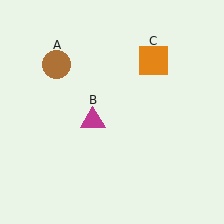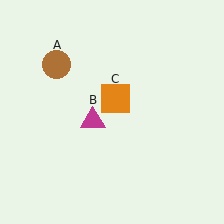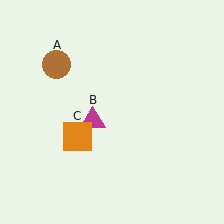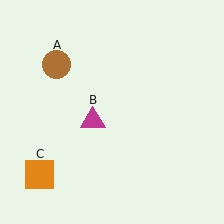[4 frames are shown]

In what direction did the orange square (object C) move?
The orange square (object C) moved down and to the left.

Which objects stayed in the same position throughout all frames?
Brown circle (object A) and magenta triangle (object B) remained stationary.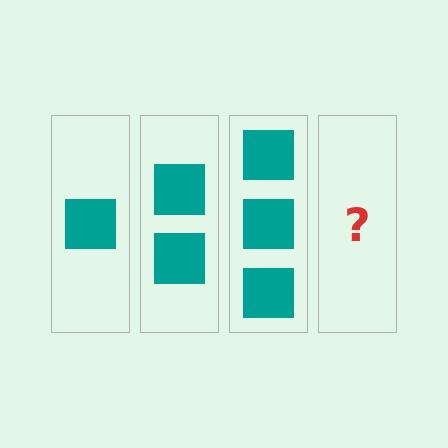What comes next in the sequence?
The next element should be 4 squares.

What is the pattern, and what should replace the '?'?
The pattern is that each step adds one more square. The '?' should be 4 squares.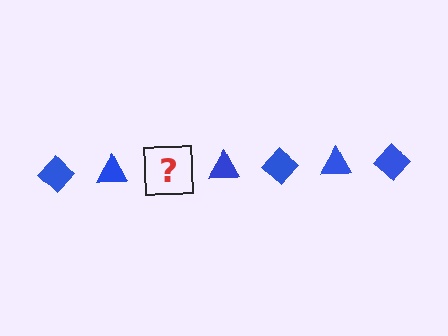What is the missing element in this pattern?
The missing element is a blue diamond.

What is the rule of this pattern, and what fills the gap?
The rule is that the pattern cycles through diamond, triangle shapes in blue. The gap should be filled with a blue diamond.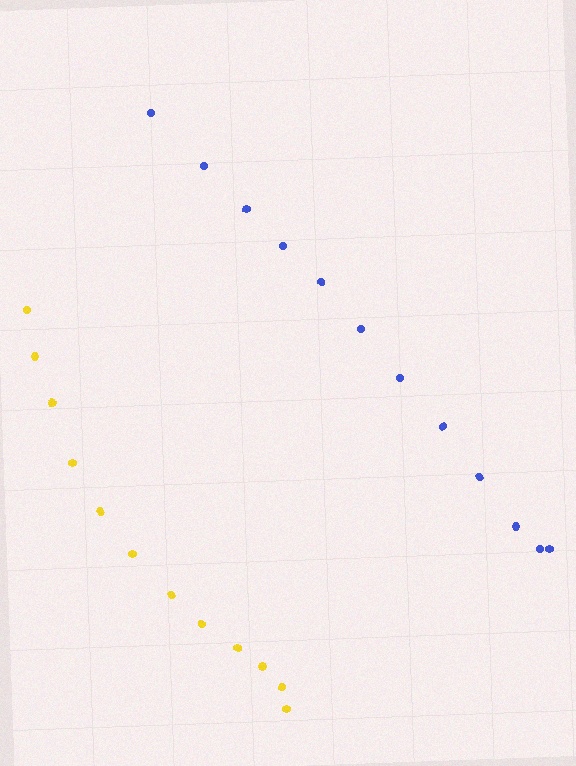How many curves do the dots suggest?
There are 2 distinct paths.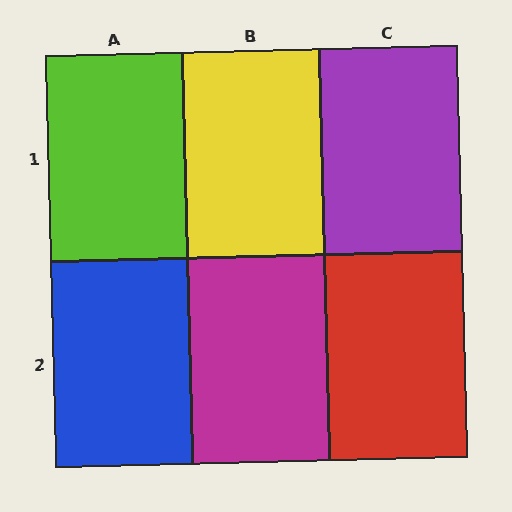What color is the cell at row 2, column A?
Blue.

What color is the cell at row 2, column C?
Red.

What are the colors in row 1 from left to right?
Lime, yellow, purple.